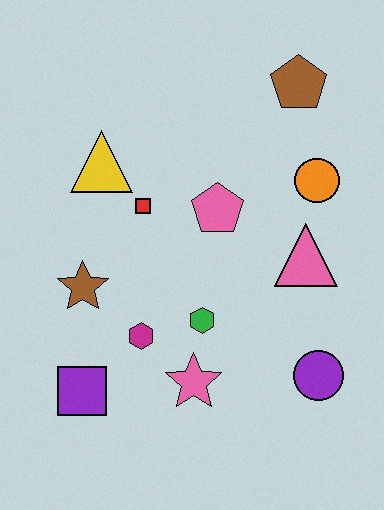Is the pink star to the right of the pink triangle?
No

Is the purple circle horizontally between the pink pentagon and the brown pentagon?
No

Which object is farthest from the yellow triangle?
The purple circle is farthest from the yellow triangle.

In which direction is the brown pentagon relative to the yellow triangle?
The brown pentagon is to the right of the yellow triangle.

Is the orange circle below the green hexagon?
No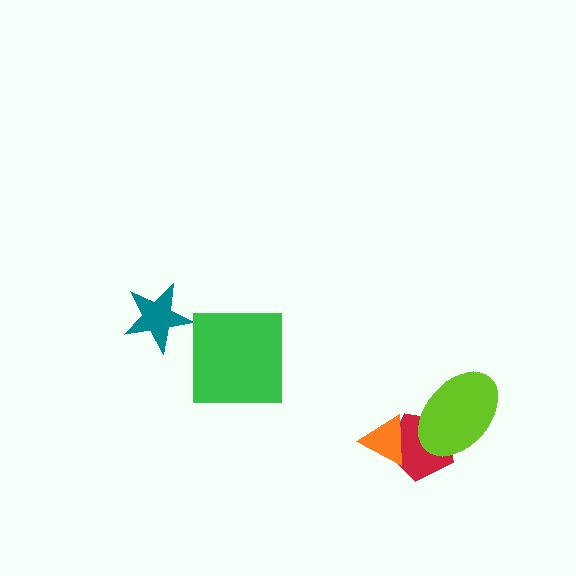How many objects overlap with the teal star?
0 objects overlap with the teal star.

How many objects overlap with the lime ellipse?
1 object overlaps with the lime ellipse.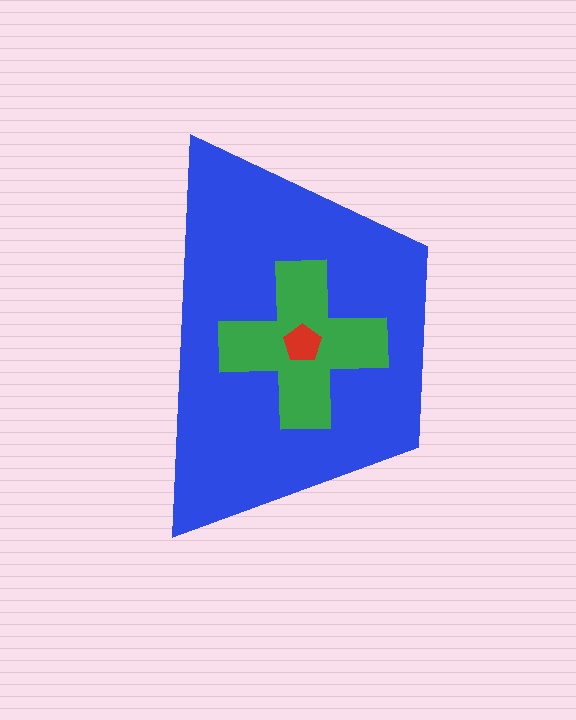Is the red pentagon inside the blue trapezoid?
Yes.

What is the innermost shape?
The red pentagon.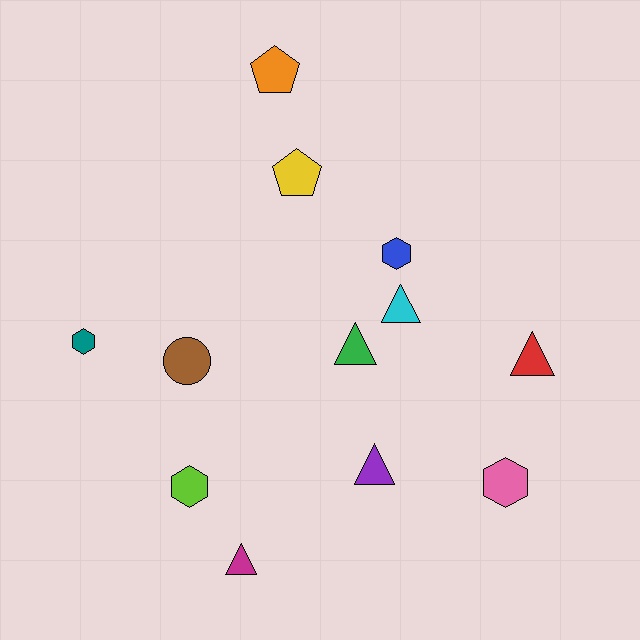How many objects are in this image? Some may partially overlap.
There are 12 objects.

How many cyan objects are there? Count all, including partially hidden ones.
There is 1 cyan object.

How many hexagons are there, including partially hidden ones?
There are 4 hexagons.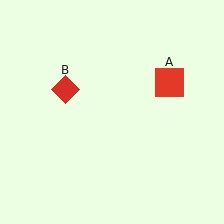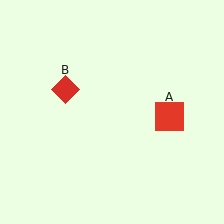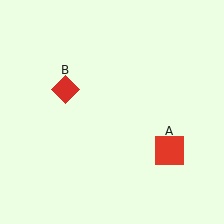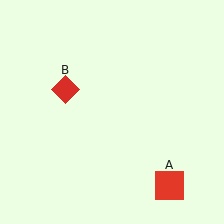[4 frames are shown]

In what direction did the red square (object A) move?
The red square (object A) moved down.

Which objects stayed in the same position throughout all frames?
Red diamond (object B) remained stationary.